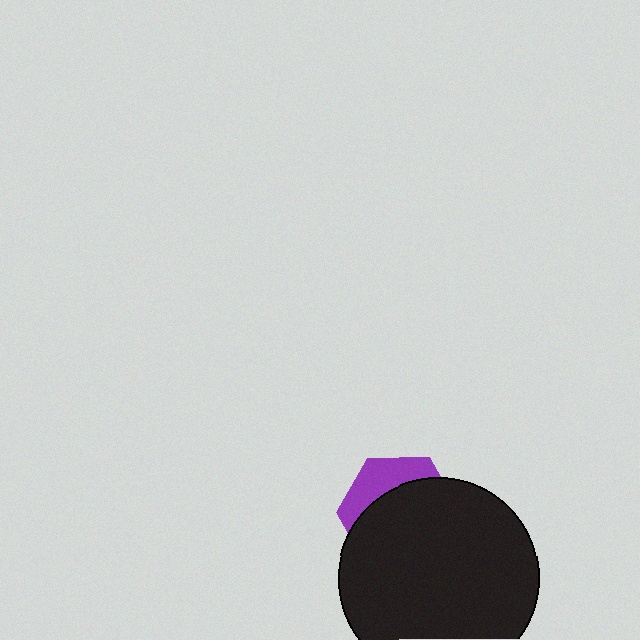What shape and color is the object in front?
The object in front is a black circle.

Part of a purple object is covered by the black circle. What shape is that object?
It is a hexagon.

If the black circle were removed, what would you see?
You would see the complete purple hexagon.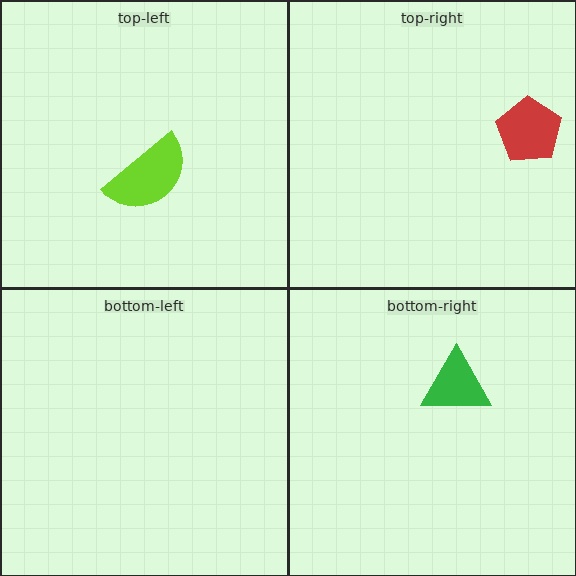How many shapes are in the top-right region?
1.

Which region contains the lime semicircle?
The top-left region.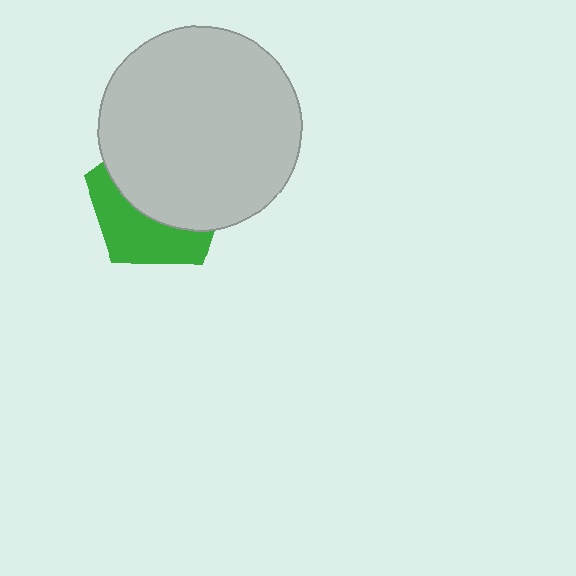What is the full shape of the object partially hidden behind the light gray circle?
The partially hidden object is a green pentagon.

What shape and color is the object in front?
The object in front is a light gray circle.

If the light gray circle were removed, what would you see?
You would see the complete green pentagon.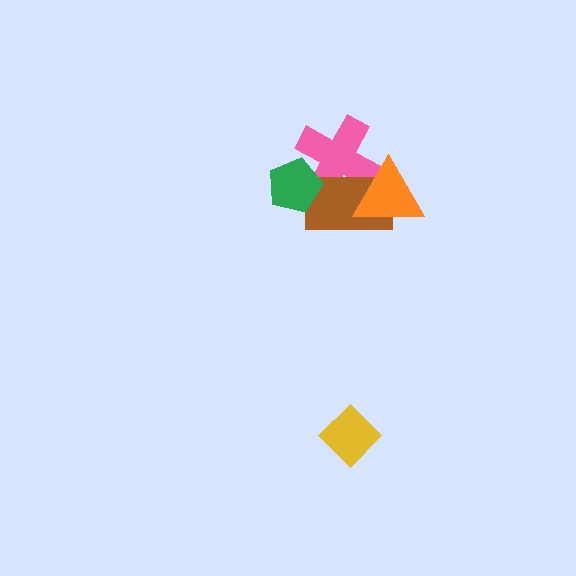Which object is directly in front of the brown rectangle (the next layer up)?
The orange triangle is directly in front of the brown rectangle.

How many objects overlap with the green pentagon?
2 objects overlap with the green pentagon.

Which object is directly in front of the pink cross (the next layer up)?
The brown rectangle is directly in front of the pink cross.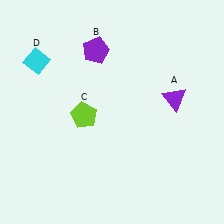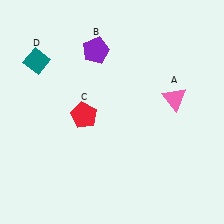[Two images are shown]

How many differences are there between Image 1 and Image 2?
There are 3 differences between the two images.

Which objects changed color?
A changed from purple to pink. C changed from lime to red. D changed from cyan to teal.